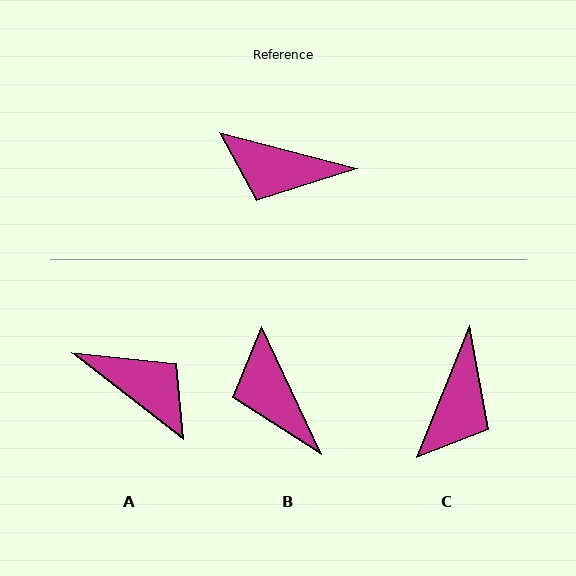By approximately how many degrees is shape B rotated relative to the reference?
Approximately 50 degrees clockwise.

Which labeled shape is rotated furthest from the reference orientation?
A, about 157 degrees away.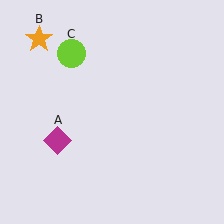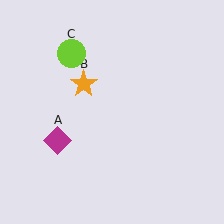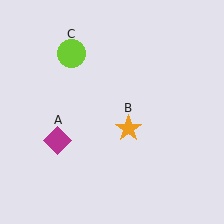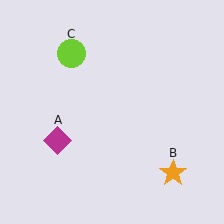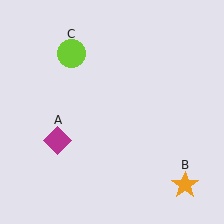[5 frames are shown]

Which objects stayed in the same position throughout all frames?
Magenta diamond (object A) and lime circle (object C) remained stationary.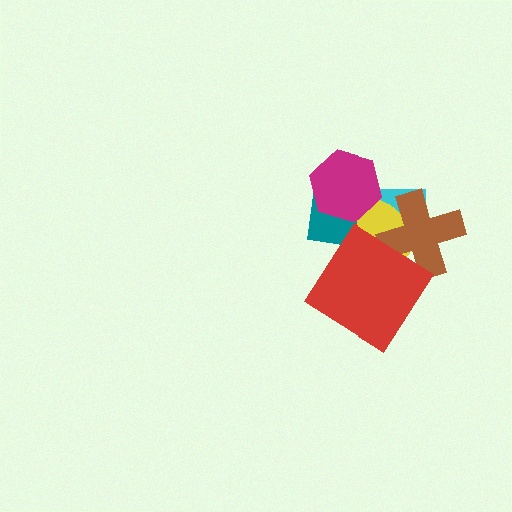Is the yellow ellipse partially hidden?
Yes, it is partially covered by another shape.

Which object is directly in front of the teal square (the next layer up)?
The yellow ellipse is directly in front of the teal square.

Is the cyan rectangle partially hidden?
Yes, it is partially covered by another shape.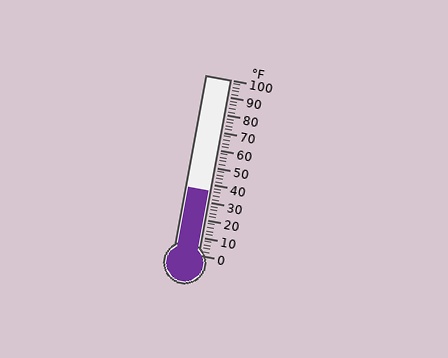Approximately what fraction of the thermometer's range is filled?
The thermometer is filled to approximately 35% of its range.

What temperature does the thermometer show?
The thermometer shows approximately 36°F.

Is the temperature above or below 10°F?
The temperature is above 10°F.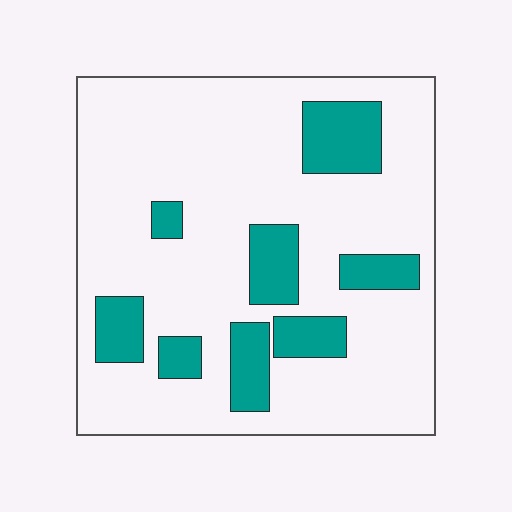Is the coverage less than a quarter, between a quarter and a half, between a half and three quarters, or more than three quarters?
Less than a quarter.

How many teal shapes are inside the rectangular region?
8.